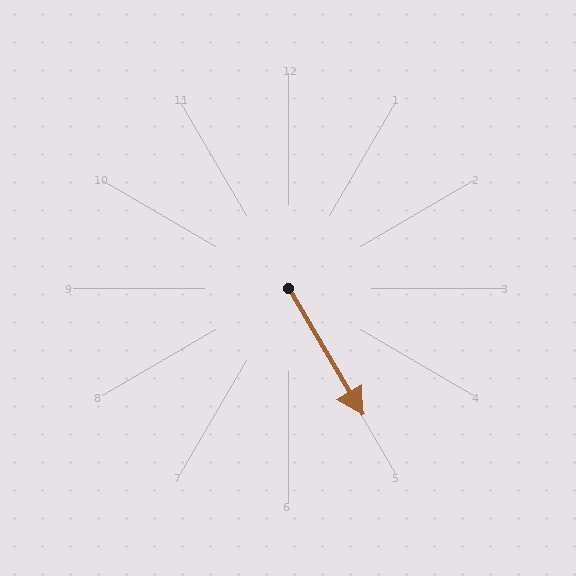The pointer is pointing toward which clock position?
Roughly 5 o'clock.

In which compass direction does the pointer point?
Southeast.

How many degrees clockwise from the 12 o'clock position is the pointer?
Approximately 150 degrees.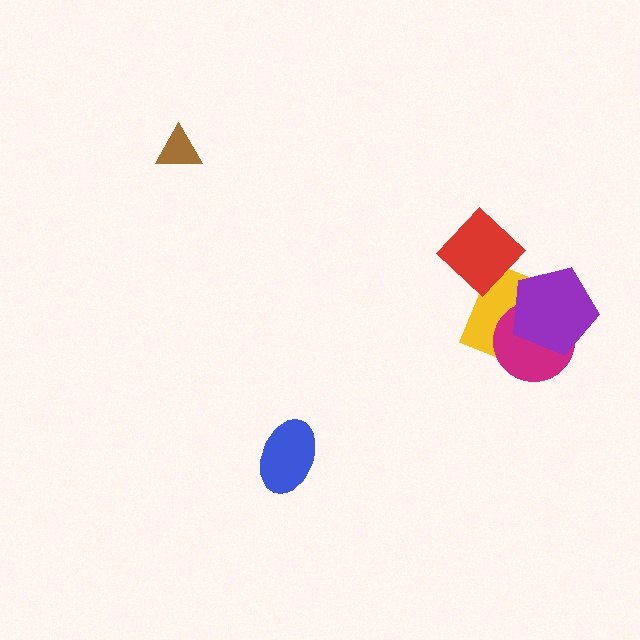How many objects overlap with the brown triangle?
0 objects overlap with the brown triangle.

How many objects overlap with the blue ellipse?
0 objects overlap with the blue ellipse.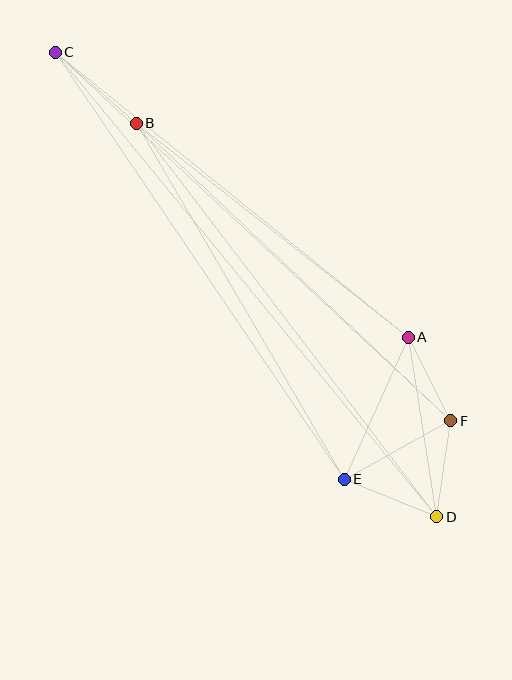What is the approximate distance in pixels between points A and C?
The distance between A and C is approximately 454 pixels.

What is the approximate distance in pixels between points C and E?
The distance between C and E is approximately 515 pixels.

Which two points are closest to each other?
Points A and F are closest to each other.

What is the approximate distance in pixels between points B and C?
The distance between B and C is approximately 107 pixels.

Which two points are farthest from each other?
Points C and D are farthest from each other.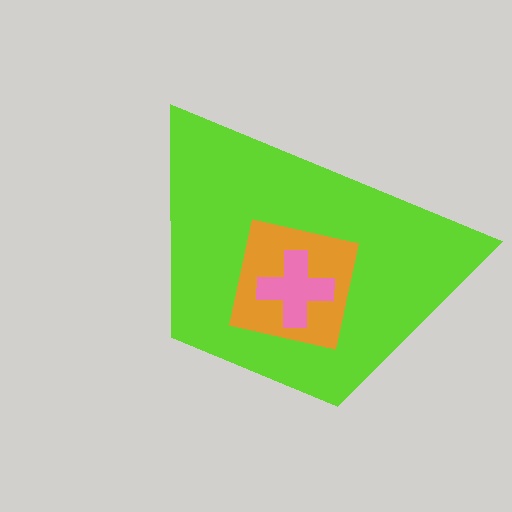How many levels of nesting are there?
3.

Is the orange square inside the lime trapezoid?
Yes.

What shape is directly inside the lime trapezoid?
The orange square.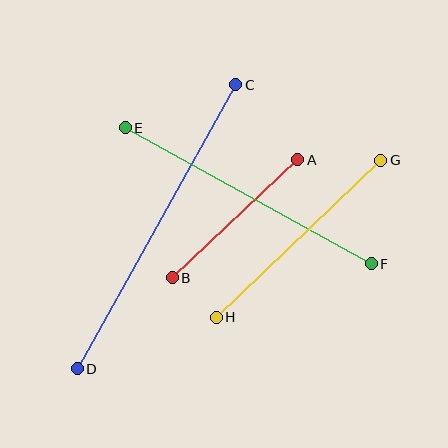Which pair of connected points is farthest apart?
Points C and D are farthest apart.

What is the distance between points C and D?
The distance is approximately 325 pixels.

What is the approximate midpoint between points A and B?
The midpoint is at approximately (235, 219) pixels.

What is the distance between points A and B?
The distance is approximately 173 pixels.